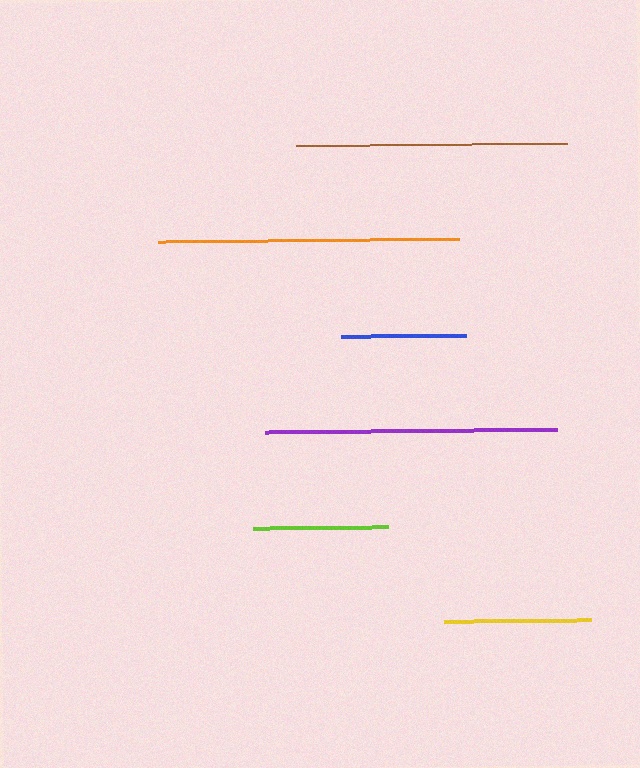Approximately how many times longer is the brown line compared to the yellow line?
The brown line is approximately 1.9 times the length of the yellow line.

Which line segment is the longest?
The orange line is the longest at approximately 301 pixels.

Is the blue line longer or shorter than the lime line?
The lime line is longer than the blue line.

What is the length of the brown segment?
The brown segment is approximately 272 pixels long.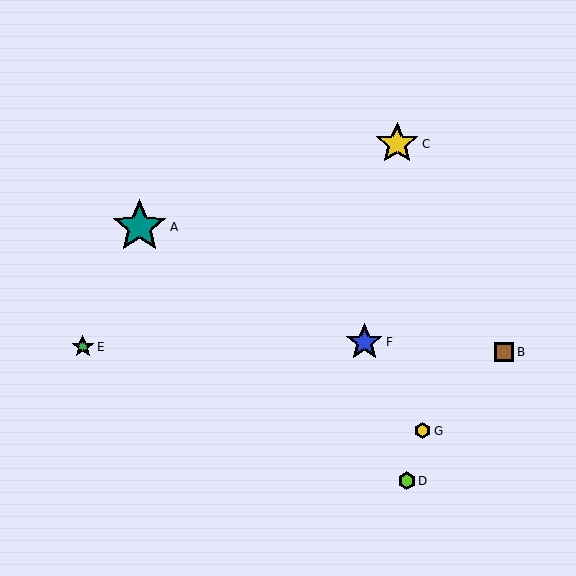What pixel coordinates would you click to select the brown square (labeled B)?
Click at (504, 352) to select the brown square B.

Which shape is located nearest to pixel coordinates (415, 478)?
The lime hexagon (labeled D) at (407, 481) is nearest to that location.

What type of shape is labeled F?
Shape F is a blue star.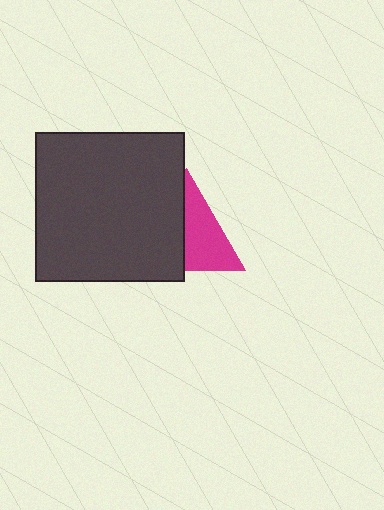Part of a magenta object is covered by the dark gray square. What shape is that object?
It is a triangle.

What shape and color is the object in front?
The object in front is a dark gray square.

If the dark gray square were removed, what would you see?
You would see the complete magenta triangle.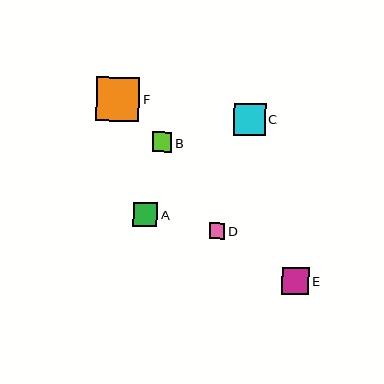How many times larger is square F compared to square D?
Square F is approximately 2.8 times the size of square D.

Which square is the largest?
Square F is the largest with a size of approximately 43 pixels.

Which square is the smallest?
Square D is the smallest with a size of approximately 15 pixels.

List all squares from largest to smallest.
From largest to smallest: F, C, E, A, B, D.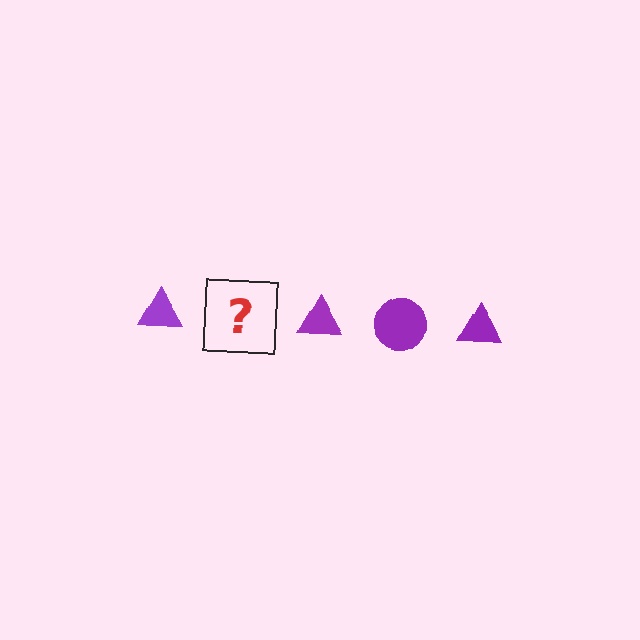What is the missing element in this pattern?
The missing element is a purple circle.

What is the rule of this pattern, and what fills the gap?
The rule is that the pattern cycles through triangle, circle shapes in purple. The gap should be filled with a purple circle.